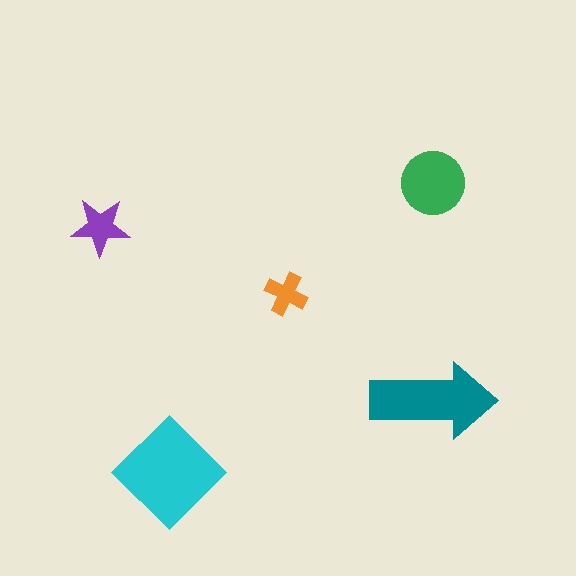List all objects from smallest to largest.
The orange cross, the purple star, the green circle, the teal arrow, the cyan diamond.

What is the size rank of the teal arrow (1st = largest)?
2nd.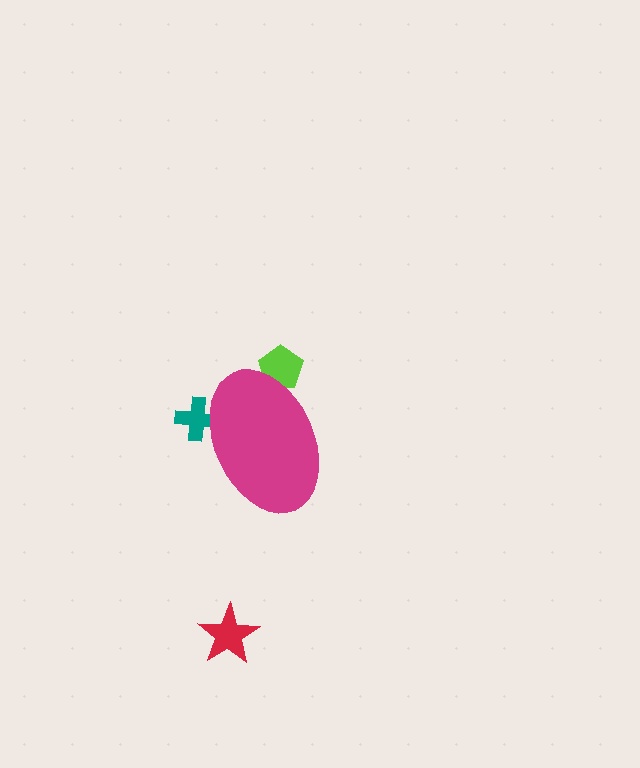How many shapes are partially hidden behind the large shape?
2 shapes are partially hidden.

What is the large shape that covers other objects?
A magenta ellipse.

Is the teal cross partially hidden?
Yes, the teal cross is partially hidden behind the magenta ellipse.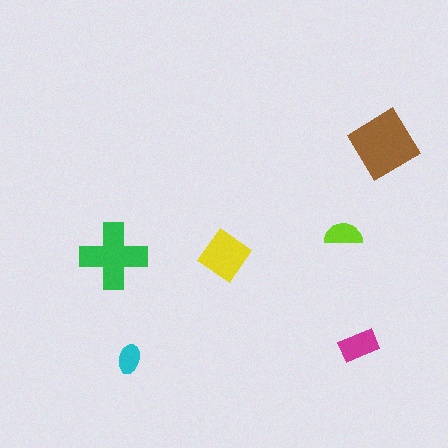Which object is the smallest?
The cyan ellipse.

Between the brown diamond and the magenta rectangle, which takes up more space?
The brown diamond.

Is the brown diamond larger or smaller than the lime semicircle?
Larger.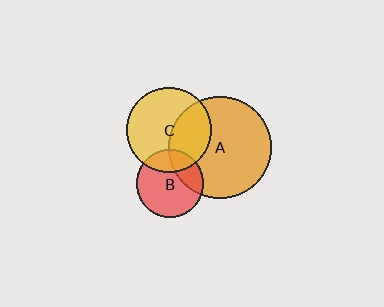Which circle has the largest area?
Circle A (orange).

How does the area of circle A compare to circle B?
Approximately 2.3 times.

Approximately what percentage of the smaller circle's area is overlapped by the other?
Approximately 40%.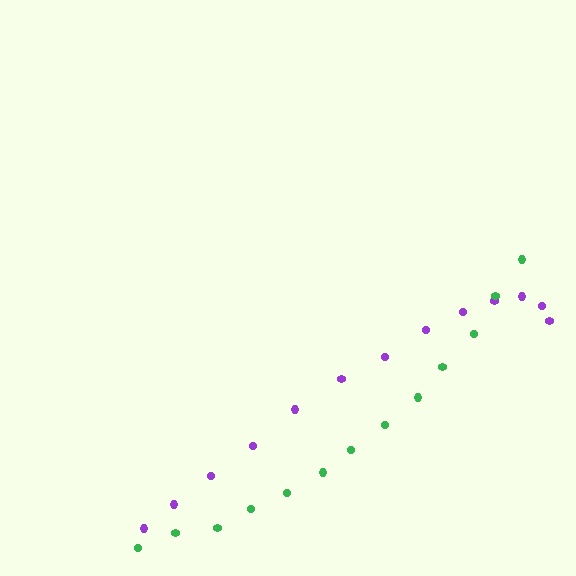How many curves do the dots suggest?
There are 2 distinct paths.